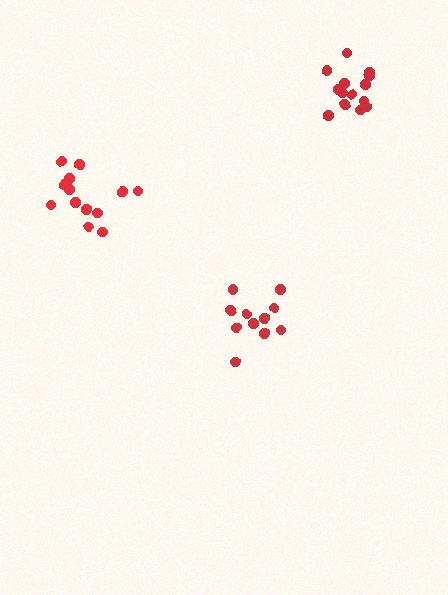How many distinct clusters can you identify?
There are 3 distinct clusters.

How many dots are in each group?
Group 1: 14 dots, Group 2: 13 dots, Group 3: 11 dots (38 total).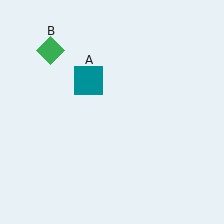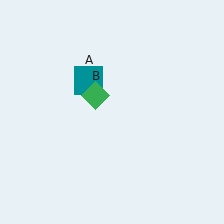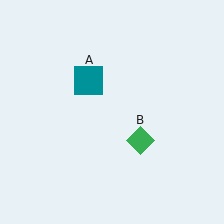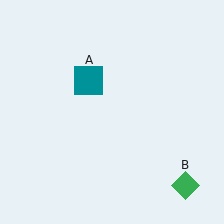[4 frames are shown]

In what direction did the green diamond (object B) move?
The green diamond (object B) moved down and to the right.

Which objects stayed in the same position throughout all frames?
Teal square (object A) remained stationary.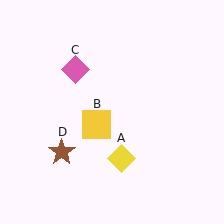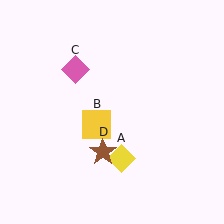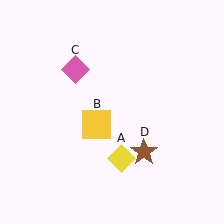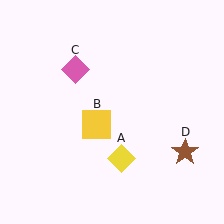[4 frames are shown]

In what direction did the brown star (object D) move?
The brown star (object D) moved right.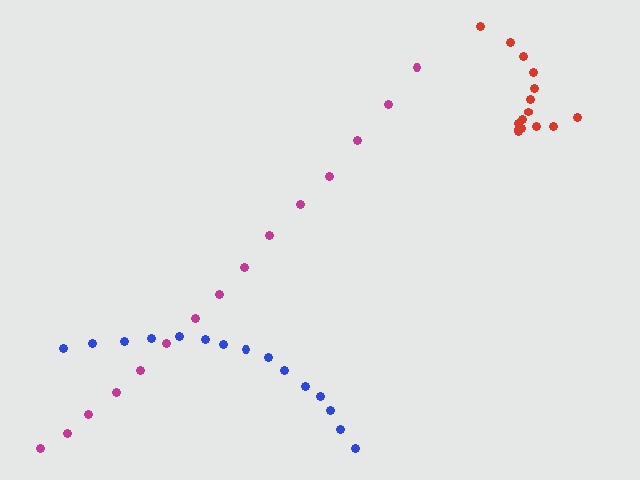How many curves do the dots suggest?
There are 3 distinct paths.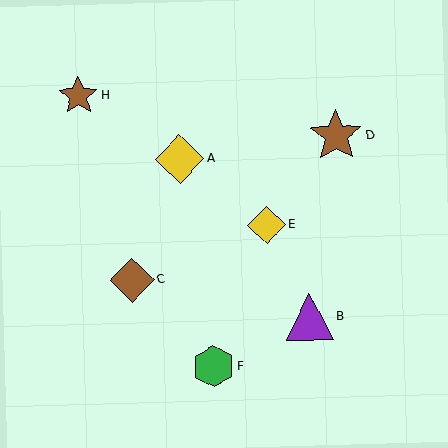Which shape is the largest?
The brown star (labeled D) is the largest.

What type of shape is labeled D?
Shape D is a brown star.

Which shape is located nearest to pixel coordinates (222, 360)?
The green hexagon (labeled F) at (214, 366) is nearest to that location.